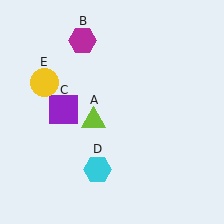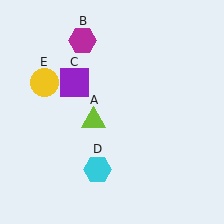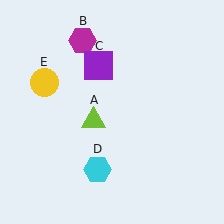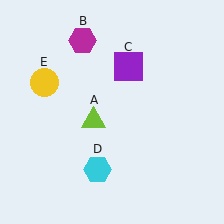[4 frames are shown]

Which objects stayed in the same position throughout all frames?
Lime triangle (object A) and magenta hexagon (object B) and cyan hexagon (object D) and yellow circle (object E) remained stationary.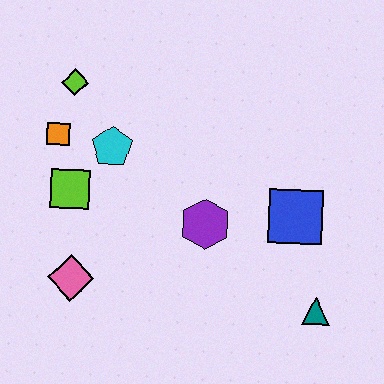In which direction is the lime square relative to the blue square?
The lime square is to the left of the blue square.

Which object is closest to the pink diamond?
The lime square is closest to the pink diamond.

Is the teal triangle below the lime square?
Yes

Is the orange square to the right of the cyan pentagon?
No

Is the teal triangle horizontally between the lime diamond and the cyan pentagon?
No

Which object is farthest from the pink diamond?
The teal triangle is farthest from the pink diamond.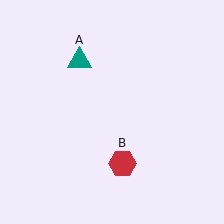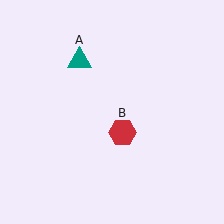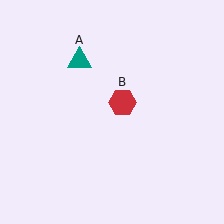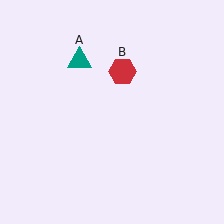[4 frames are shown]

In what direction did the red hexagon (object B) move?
The red hexagon (object B) moved up.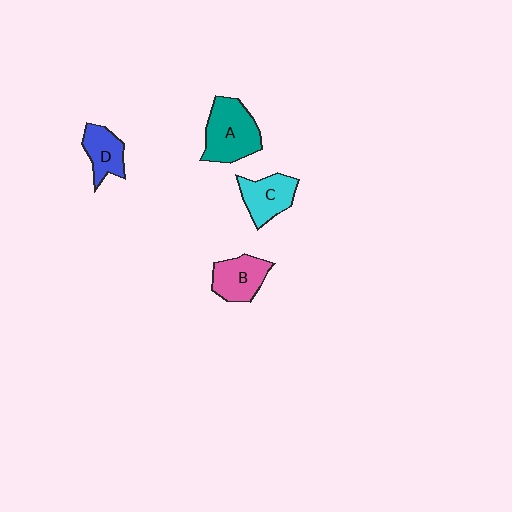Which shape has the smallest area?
Shape D (blue).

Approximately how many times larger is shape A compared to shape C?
Approximately 1.4 times.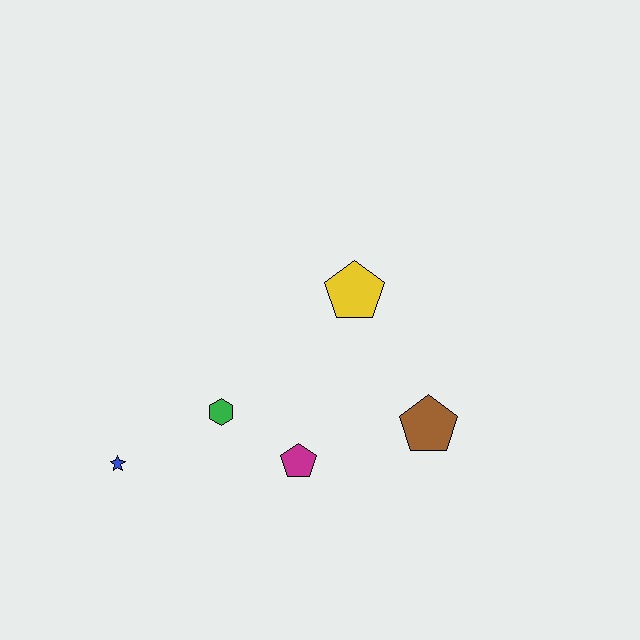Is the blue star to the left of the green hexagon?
Yes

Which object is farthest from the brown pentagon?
The blue star is farthest from the brown pentagon.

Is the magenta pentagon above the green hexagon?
No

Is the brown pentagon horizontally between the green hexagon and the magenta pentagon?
No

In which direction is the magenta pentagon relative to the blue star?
The magenta pentagon is to the right of the blue star.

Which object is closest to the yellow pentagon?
The brown pentagon is closest to the yellow pentagon.